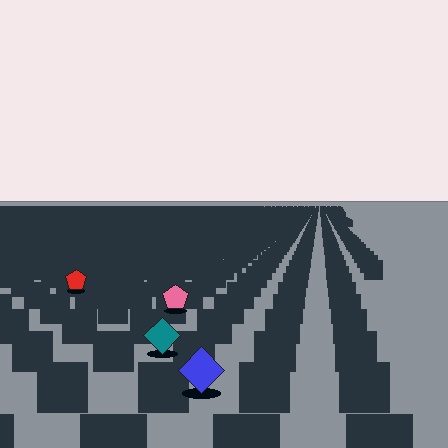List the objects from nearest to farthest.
From nearest to farthest: the blue diamond, the teal diamond, the pink pentagon, the red pentagon.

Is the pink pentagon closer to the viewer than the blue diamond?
No. The blue diamond is closer — you can tell from the texture gradient: the ground texture is coarser near it.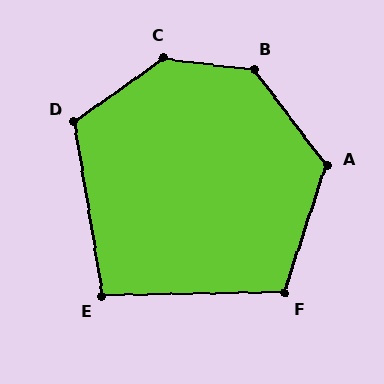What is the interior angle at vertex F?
Approximately 109 degrees (obtuse).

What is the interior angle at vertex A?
Approximately 125 degrees (obtuse).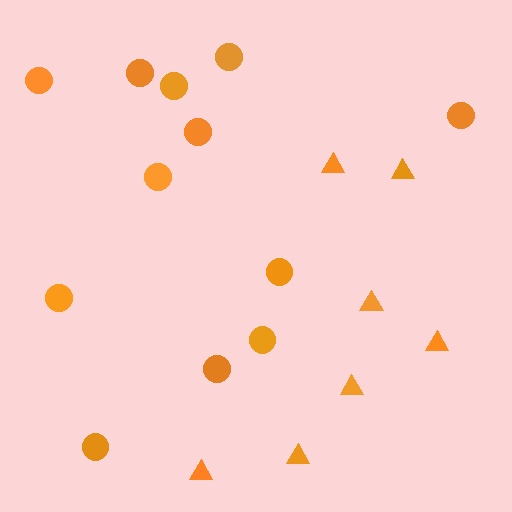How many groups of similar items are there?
There are 2 groups: one group of triangles (7) and one group of circles (12).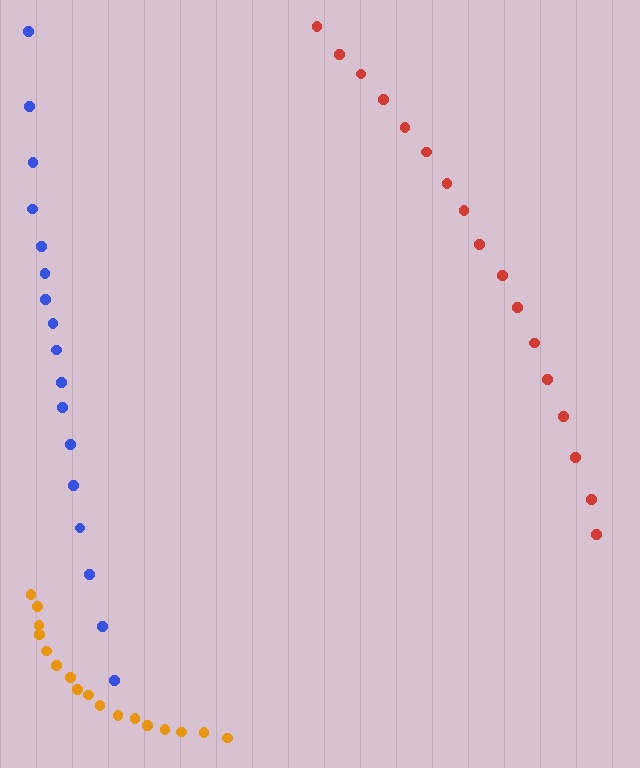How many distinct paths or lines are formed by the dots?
There are 3 distinct paths.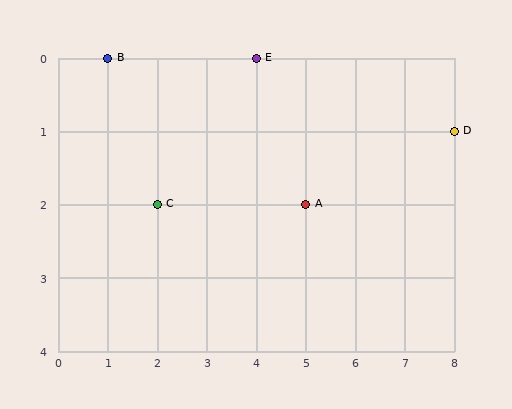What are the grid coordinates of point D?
Point D is at grid coordinates (8, 1).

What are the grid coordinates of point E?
Point E is at grid coordinates (4, 0).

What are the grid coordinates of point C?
Point C is at grid coordinates (2, 2).